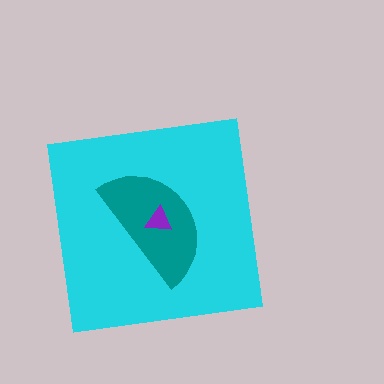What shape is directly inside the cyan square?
The teal semicircle.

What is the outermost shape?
The cyan square.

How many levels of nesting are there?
3.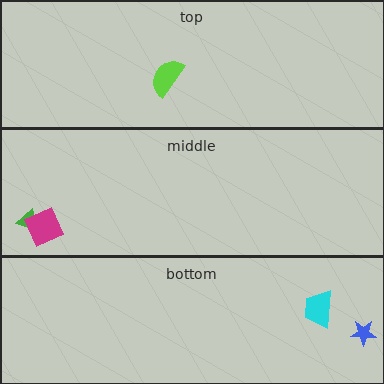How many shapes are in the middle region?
2.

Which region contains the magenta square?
The middle region.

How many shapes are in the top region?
1.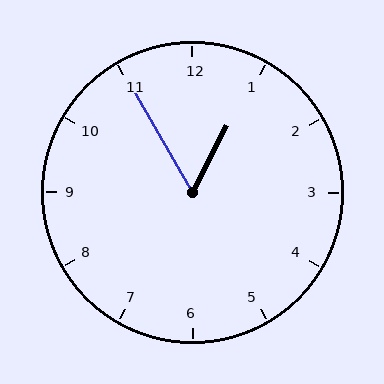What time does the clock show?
12:55.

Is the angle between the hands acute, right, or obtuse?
It is acute.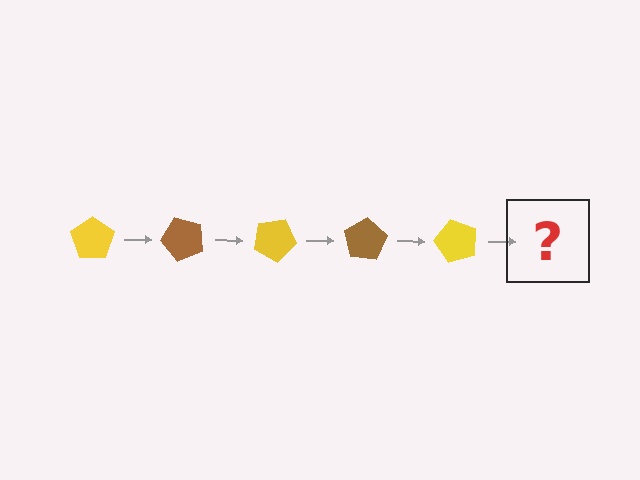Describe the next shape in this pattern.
It should be a brown pentagon, rotated 250 degrees from the start.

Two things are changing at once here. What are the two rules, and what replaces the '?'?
The two rules are that it rotates 50 degrees each step and the color cycles through yellow and brown. The '?' should be a brown pentagon, rotated 250 degrees from the start.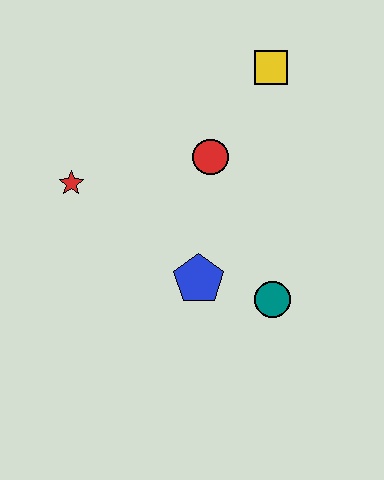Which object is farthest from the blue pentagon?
The yellow square is farthest from the blue pentagon.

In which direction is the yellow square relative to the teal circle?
The yellow square is above the teal circle.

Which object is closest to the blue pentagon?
The teal circle is closest to the blue pentagon.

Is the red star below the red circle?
Yes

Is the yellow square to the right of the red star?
Yes